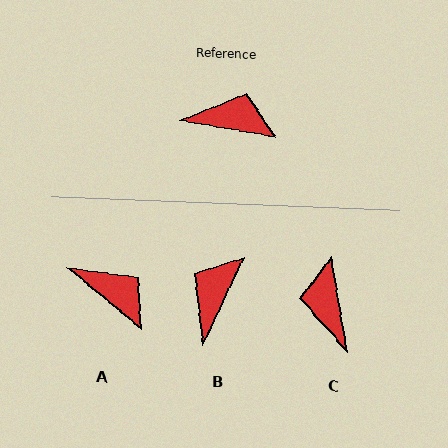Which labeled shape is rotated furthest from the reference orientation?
C, about 110 degrees away.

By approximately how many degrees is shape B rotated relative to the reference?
Approximately 75 degrees counter-clockwise.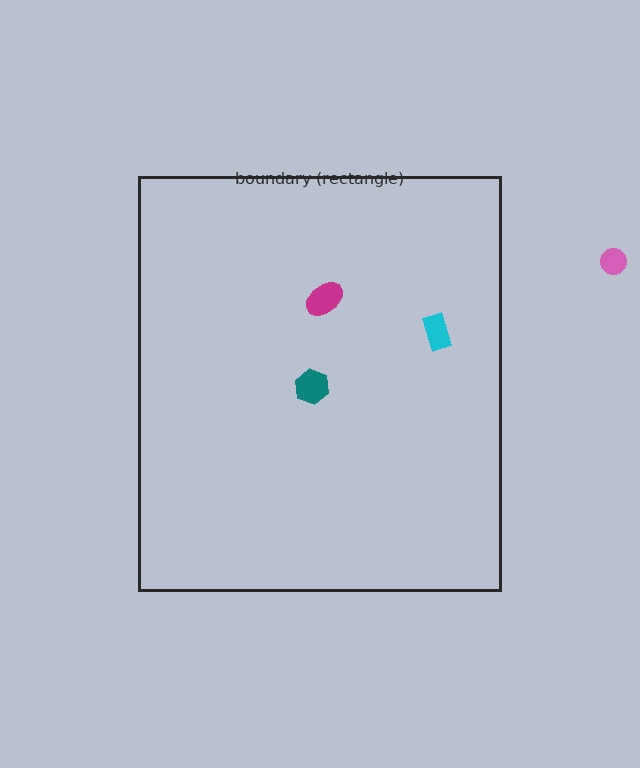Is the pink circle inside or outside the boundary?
Outside.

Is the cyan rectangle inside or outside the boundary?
Inside.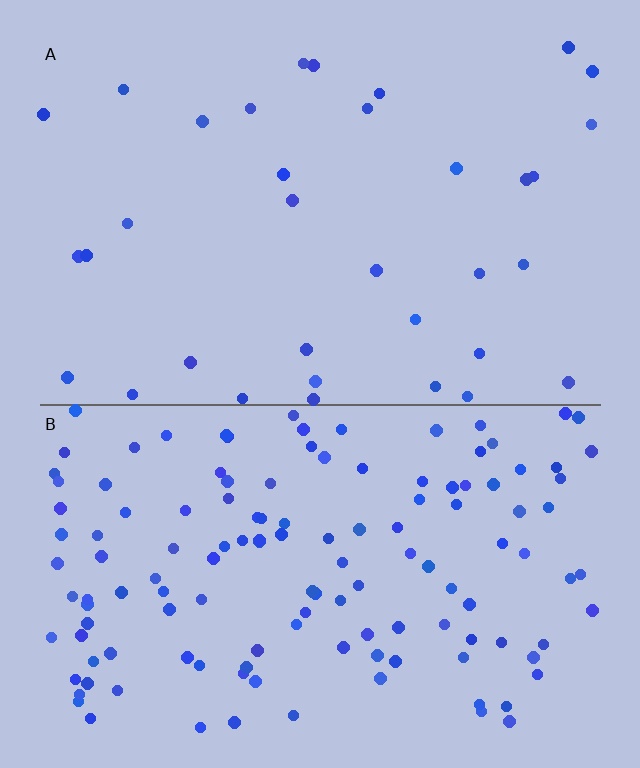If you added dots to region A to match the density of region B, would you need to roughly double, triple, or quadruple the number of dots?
Approximately quadruple.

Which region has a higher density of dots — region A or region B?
B (the bottom).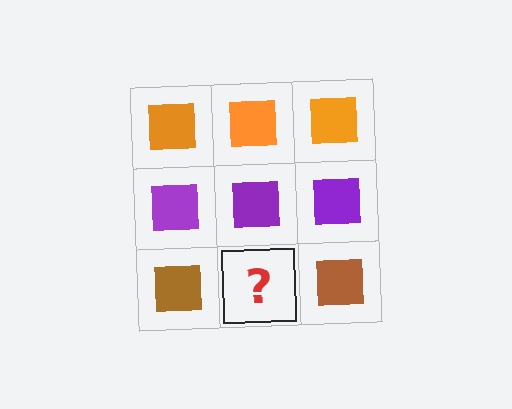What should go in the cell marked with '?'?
The missing cell should contain a brown square.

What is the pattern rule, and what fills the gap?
The rule is that each row has a consistent color. The gap should be filled with a brown square.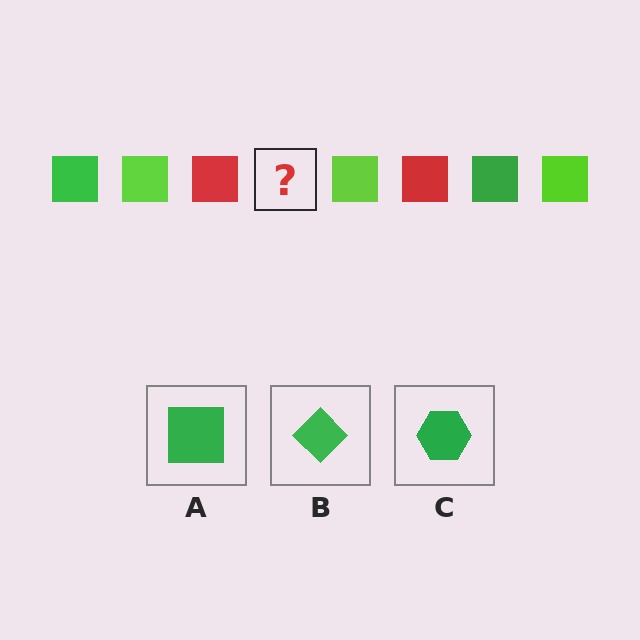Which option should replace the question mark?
Option A.